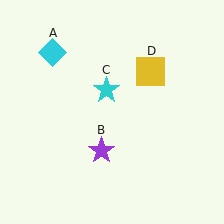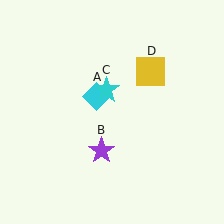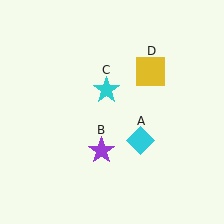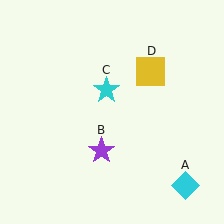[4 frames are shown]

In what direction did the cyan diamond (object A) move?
The cyan diamond (object A) moved down and to the right.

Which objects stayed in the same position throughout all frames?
Purple star (object B) and cyan star (object C) and yellow square (object D) remained stationary.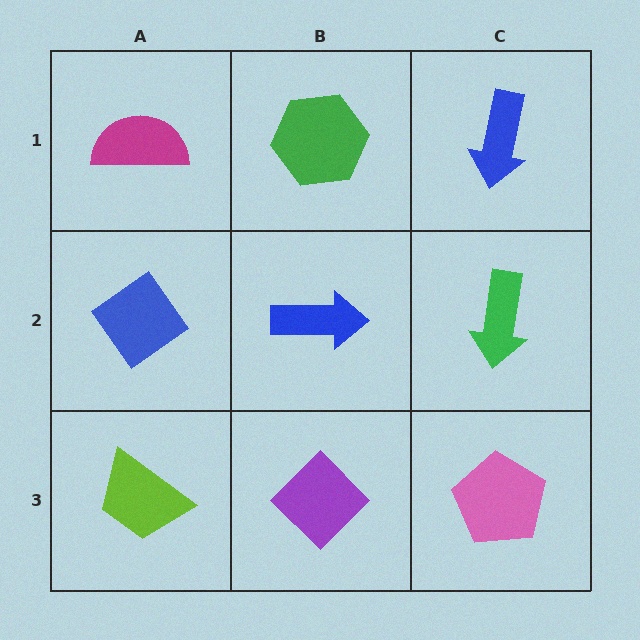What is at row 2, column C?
A green arrow.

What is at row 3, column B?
A purple diamond.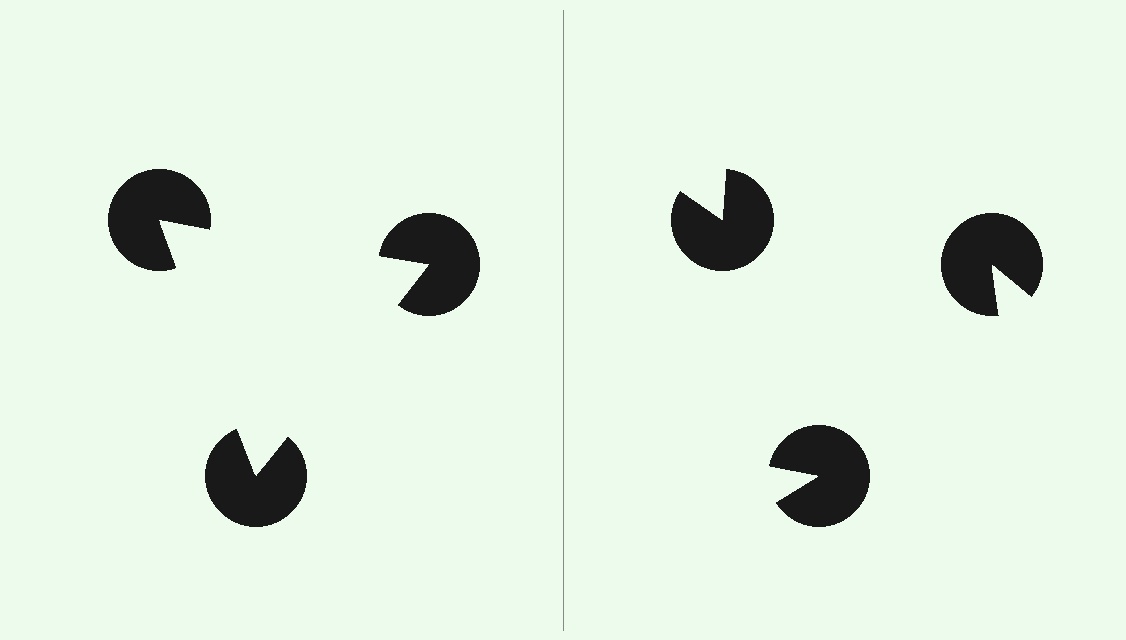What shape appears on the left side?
An illusory triangle.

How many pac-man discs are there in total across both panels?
6 — 3 on each side.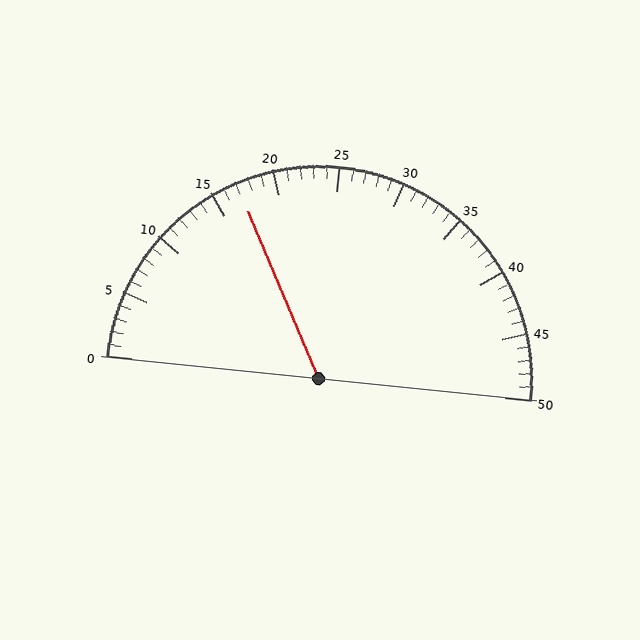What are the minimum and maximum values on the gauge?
The gauge ranges from 0 to 50.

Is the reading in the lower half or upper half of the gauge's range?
The reading is in the lower half of the range (0 to 50).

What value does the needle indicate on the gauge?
The needle indicates approximately 17.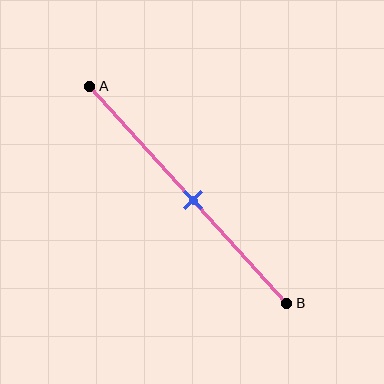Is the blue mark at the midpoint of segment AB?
Yes, the mark is approximately at the midpoint.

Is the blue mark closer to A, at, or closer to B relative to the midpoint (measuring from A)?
The blue mark is approximately at the midpoint of segment AB.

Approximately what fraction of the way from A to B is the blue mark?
The blue mark is approximately 55% of the way from A to B.